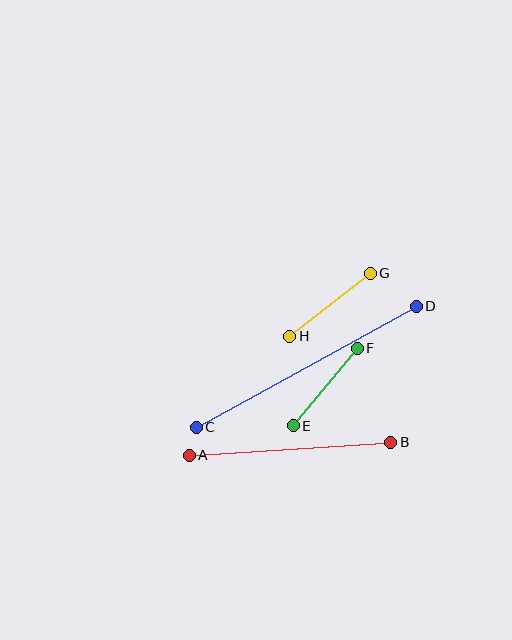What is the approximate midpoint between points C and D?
The midpoint is at approximately (306, 367) pixels.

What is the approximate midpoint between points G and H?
The midpoint is at approximately (330, 305) pixels.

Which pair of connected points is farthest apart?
Points C and D are farthest apart.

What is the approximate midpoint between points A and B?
The midpoint is at approximately (290, 449) pixels.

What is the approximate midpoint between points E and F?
The midpoint is at approximately (325, 387) pixels.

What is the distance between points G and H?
The distance is approximately 102 pixels.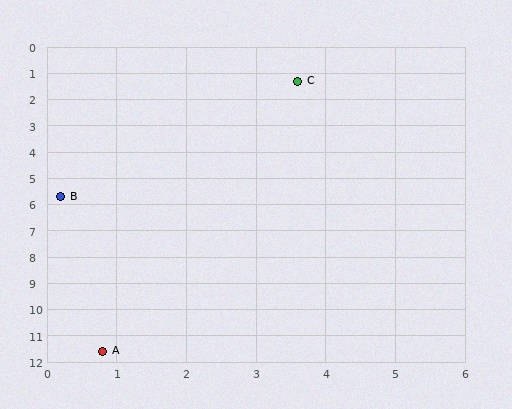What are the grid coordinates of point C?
Point C is at approximately (3.6, 1.3).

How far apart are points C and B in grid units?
Points C and B are about 5.6 grid units apart.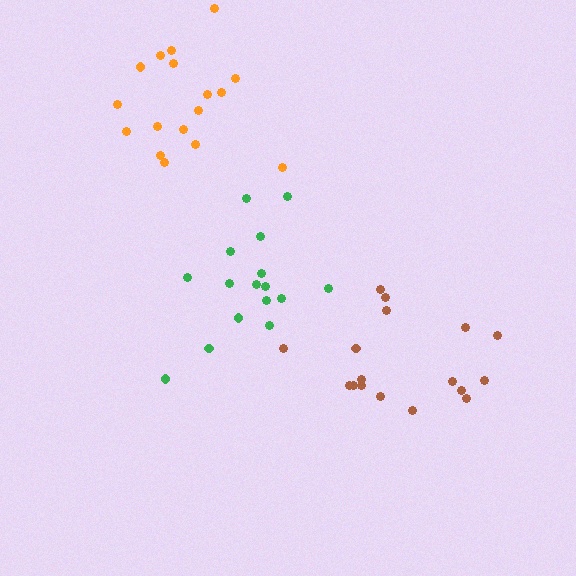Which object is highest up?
The orange cluster is topmost.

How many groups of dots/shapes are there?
There are 3 groups.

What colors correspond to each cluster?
The clusters are colored: orange, green, brown.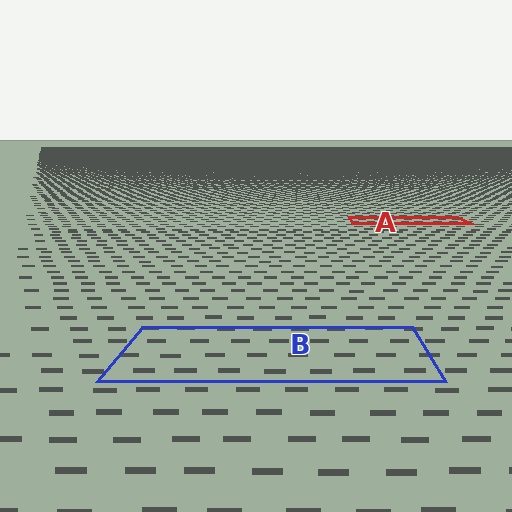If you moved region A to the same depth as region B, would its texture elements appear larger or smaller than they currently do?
They would appear larger. At a closer depth, the same texture elements are projected at a bigger on-screen size.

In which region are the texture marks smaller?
The texture marks are smaller in region A, because it is farther away.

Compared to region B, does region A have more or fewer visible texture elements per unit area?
Region A has more texture elements per unit area — they are packed more densely because it is farther away.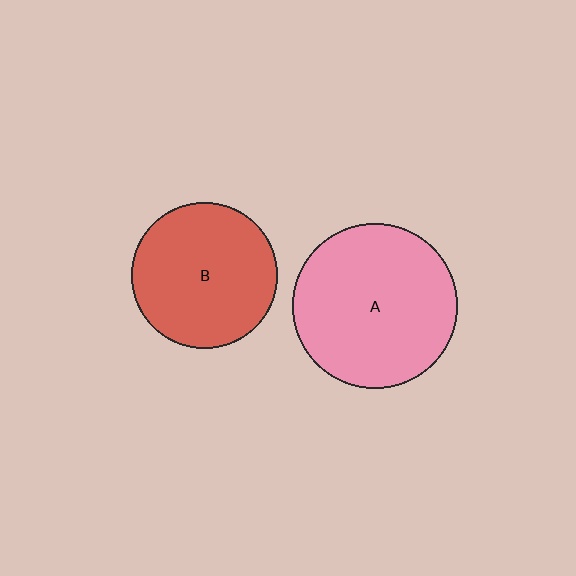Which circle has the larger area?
Circle A (pink).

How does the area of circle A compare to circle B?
Approximately 1.3 times.